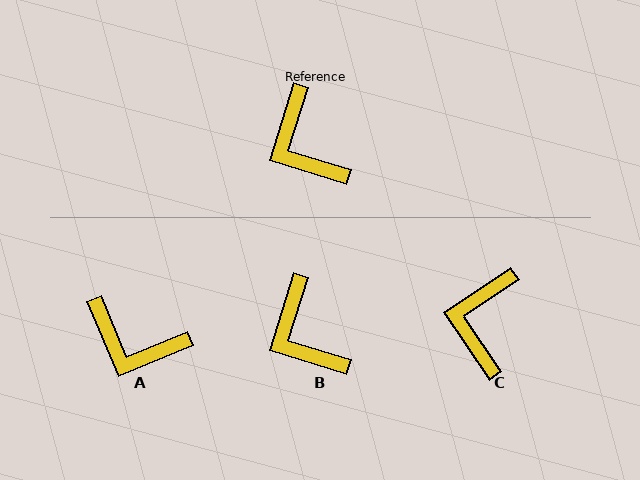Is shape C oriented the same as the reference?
No, it is off by about 39 degrees.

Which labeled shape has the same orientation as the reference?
B.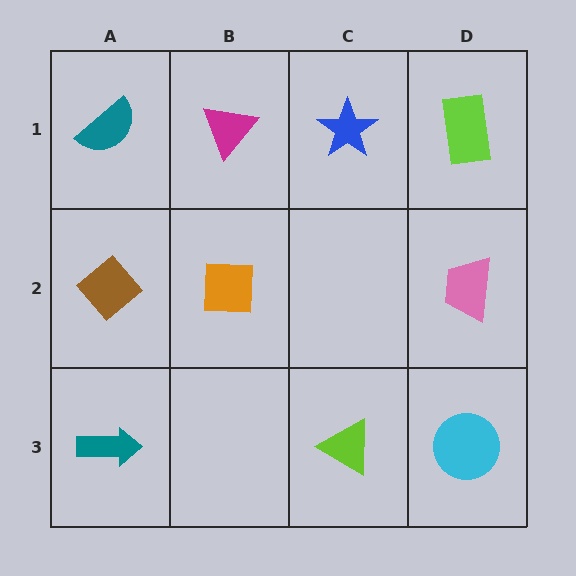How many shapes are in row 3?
3 shapes.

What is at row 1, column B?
A magenta triangle.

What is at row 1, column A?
A teal semicircle.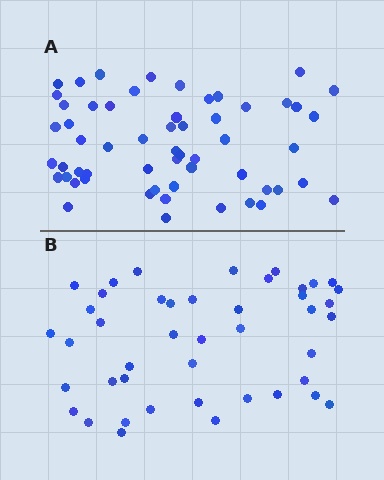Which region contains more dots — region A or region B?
Region A (the top region) has more dots.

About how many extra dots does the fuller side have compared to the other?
Region A has approximately 15 more dots than region B.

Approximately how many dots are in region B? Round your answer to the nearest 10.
About 40 dots. (The exact count is 44, which rounds to 40.)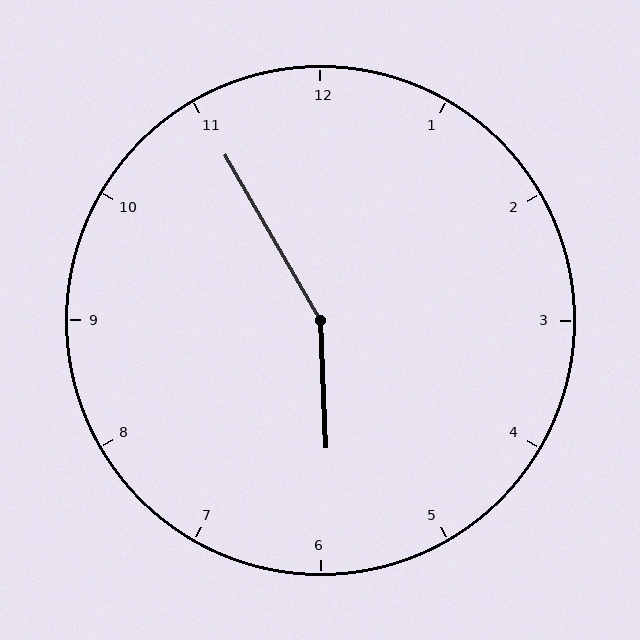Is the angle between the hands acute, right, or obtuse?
It is obtuse.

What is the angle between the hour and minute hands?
Approximately 152 degrees.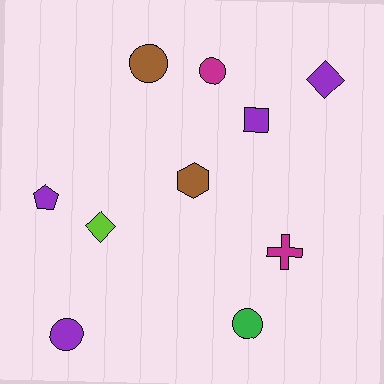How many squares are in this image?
There is 1 square.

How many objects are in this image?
There are 10 objects.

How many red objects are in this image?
There are no red objects.